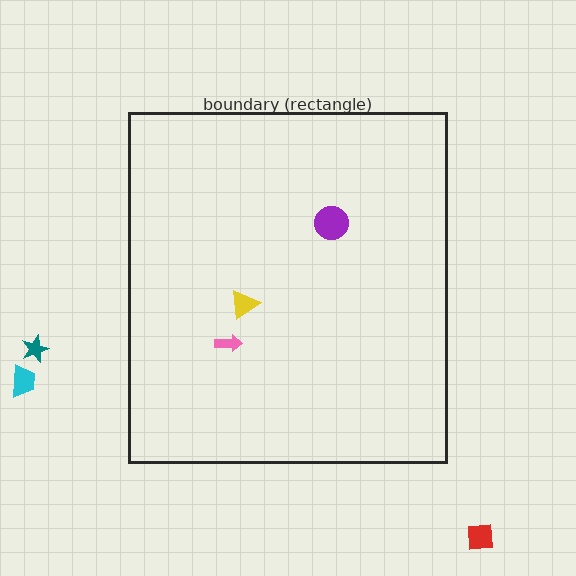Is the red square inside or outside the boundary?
Outside.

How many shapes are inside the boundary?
3 inside, 3 outside.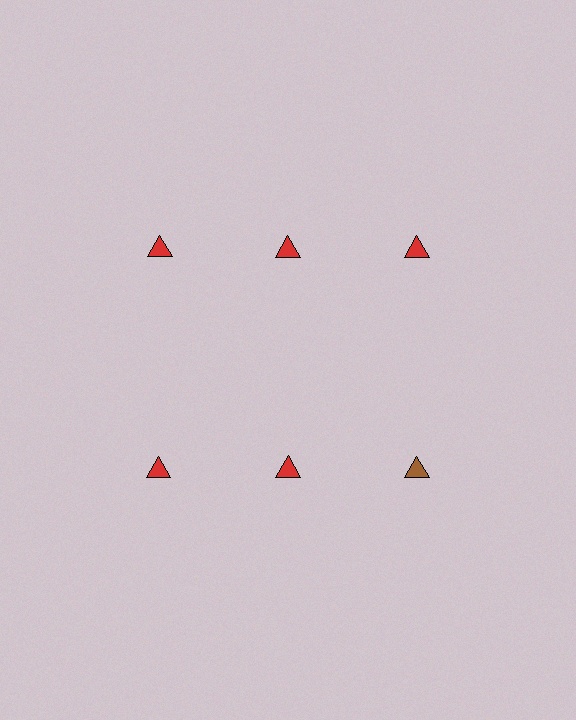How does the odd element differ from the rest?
It has a different color: brown instead of red.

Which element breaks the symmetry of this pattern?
The brown triangle in the second row, center column breaks the symmetry. All other shapes are red triangles.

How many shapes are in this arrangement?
There are 6 shapes arranged in a grid pattern.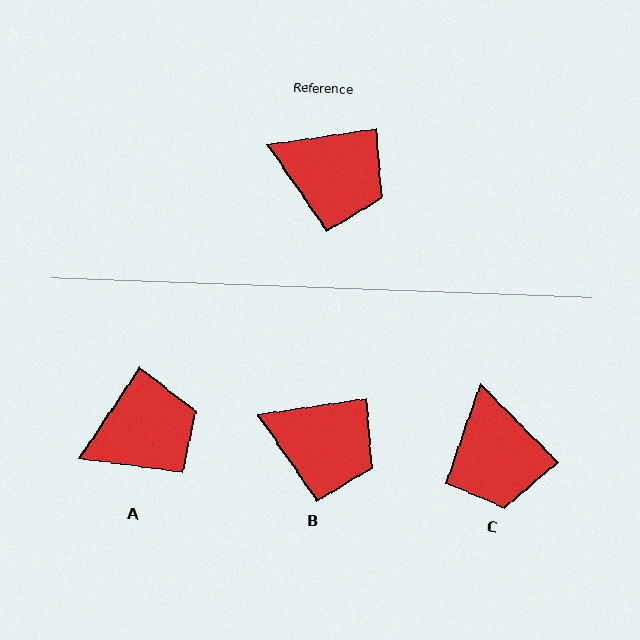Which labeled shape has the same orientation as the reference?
B.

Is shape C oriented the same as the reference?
No, it is off by about 54 degrees.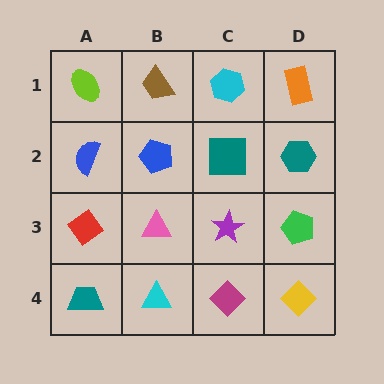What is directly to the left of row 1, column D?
A cyan hexagon.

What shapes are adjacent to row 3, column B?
A blue pentagon (row 2, column B), a cyan triangle (row 4, column B), a red diamond (row 3, column A), a purple star (row 3, column C).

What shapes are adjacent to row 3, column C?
A teal square (row 2, column C), a magenta diamond (row 4, column C), a pink triangle (row 3, column B), a green pentagon (row 3, column D).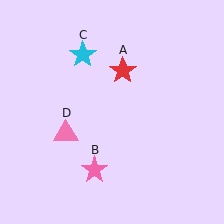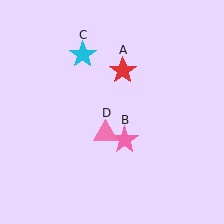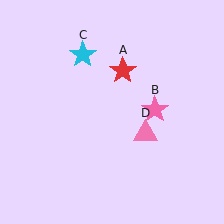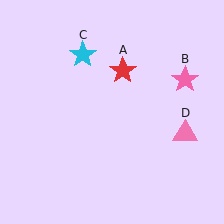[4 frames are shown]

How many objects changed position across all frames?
2 objects changed position: pink star (object B), pink triangle (object D).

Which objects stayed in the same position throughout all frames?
Red star (object A) and cyan star (object C) remained stationary.